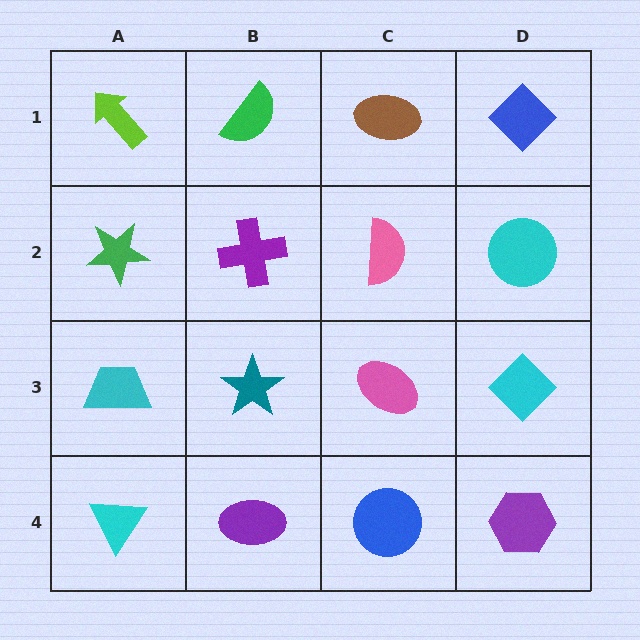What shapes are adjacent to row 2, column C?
A brown ellipse (row 1, column C), a pink ellipse (row 3, column C), a purple cross (row 2, column B), a cyan circle (row 2, column D).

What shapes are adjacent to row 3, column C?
A pink semicircle (row 2, column C), a blue circle (row 4, column C), a teal star (row 3, column B), a cyan diamond (row 3, column D).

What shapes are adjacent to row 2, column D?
A blue diamond (row 1, column D), a cyan diamond (row 3, column D), a pink semicircle (row 2, column C).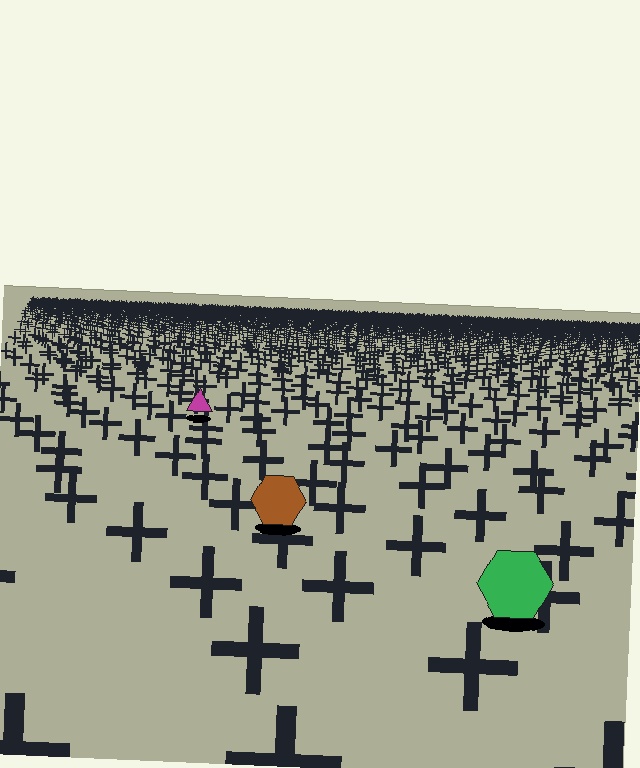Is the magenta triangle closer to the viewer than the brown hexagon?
No. The brown hexagon is closer — you can tell from the texture gradient: the ground texture is coarser near it.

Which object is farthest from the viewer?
The magenta triangle is farthest from the viewer. It appears smaller and the ground texture around it is denser.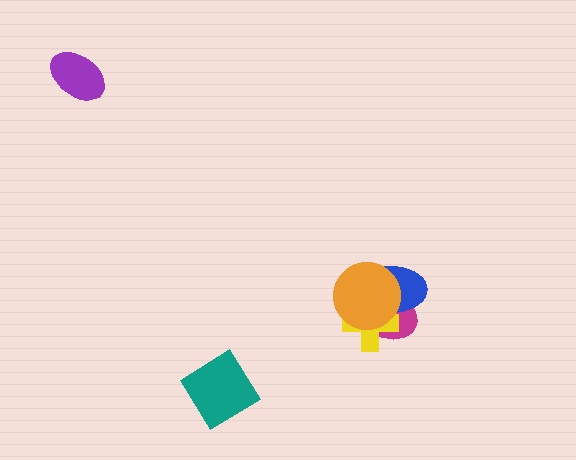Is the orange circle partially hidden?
No, no other shape covers it.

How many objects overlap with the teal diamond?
0 objects overlap with the teal diamond.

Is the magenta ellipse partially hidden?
Yes, it is partially covered by another shape.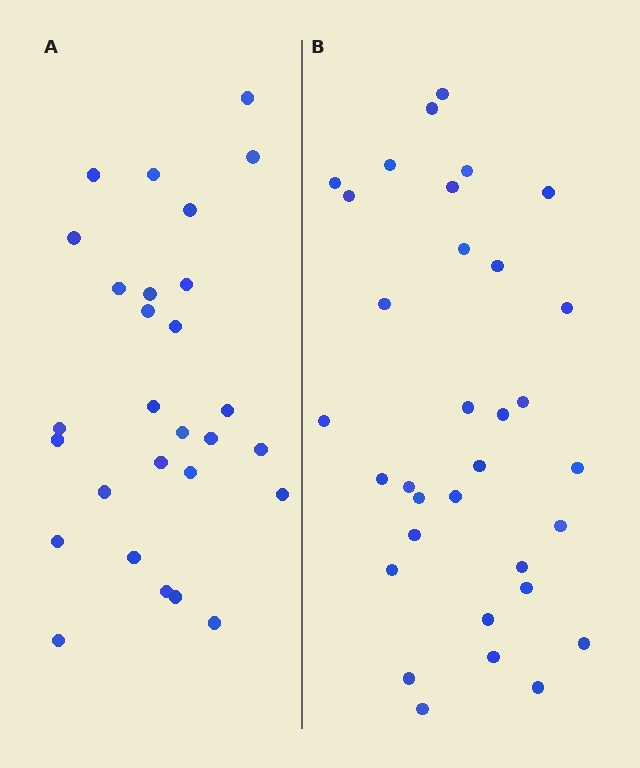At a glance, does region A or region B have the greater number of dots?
Region B (the right region) has more dots.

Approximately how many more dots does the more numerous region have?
Region B has about 5 more dots than region A.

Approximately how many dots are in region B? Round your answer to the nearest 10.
About 30 dots. (The exact count is 33, which rounds to 30.)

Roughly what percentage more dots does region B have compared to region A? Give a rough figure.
About 20% more.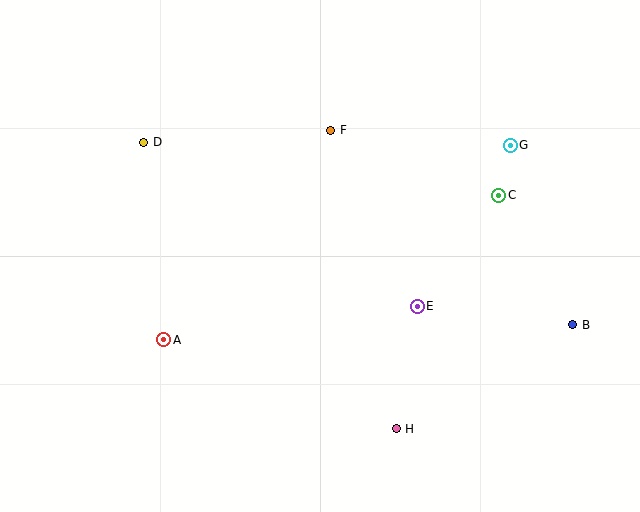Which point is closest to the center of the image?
Point E at (417, 306) is closest to the center.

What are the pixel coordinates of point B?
Point B is at (573, 325).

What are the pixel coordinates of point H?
Point H is at (396, 429).